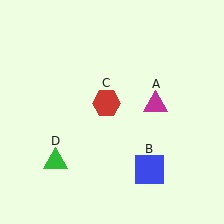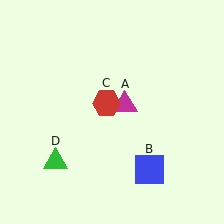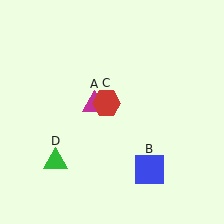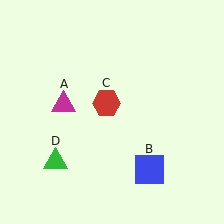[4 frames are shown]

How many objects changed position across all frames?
1 object changed position: magenta triangle (object A).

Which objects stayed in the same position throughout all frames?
Blue square (object B) and red hexagon (object C) and green triangle (object D) remained stationary.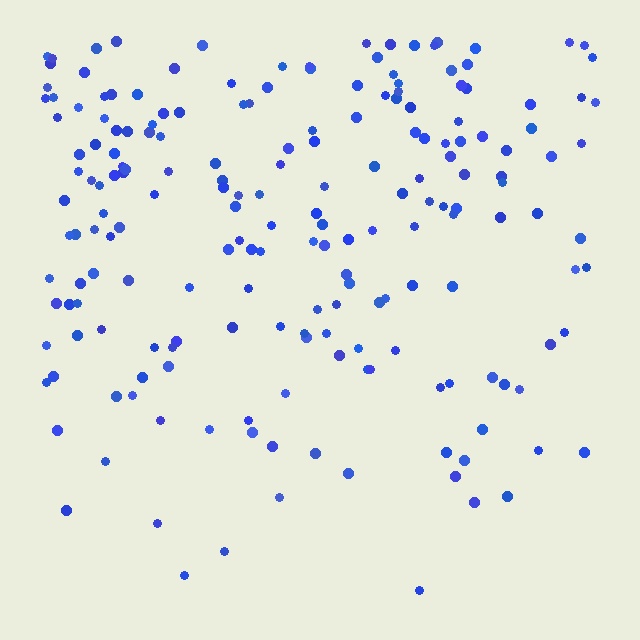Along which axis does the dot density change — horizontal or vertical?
Vertical.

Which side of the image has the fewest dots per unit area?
The bottom.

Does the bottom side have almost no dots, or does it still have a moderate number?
Still a moderate number, just noticeably fewer than the top.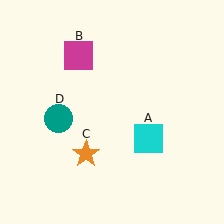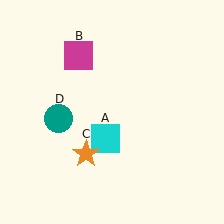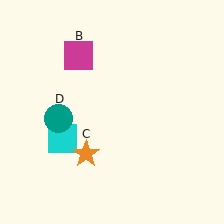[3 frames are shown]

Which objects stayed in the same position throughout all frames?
Magenta square (object B) and orange star (object C) and teal circle (object D) remained stationary.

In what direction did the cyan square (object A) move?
The cyan square (object A) moved left.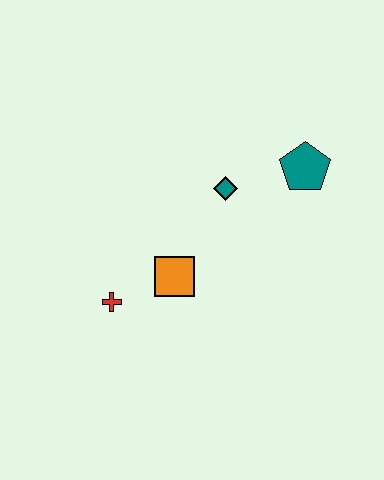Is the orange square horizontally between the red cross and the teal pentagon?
Yes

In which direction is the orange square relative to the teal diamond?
The orange square is below the teal diamond.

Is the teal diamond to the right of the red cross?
Yes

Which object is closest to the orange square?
The red cross is closest to the orange square.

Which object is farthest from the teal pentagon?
The red cross is farthest from the teal pentagon.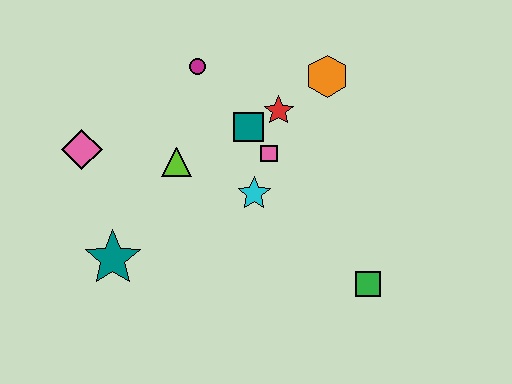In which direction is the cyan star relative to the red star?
The cyan star is below the red star.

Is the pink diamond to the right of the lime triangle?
No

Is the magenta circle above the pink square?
Yes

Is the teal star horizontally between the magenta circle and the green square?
No